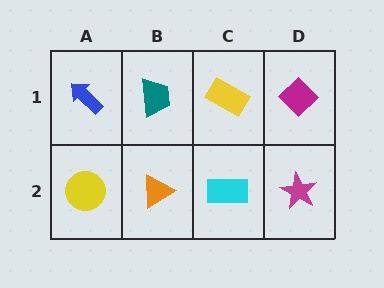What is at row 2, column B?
An orange triangle.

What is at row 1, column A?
A blue arrow.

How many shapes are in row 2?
4 shapes.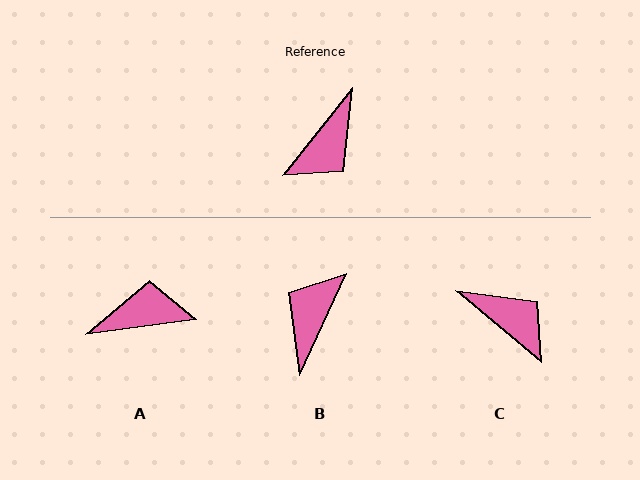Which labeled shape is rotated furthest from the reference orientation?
B, about 166 degrees away.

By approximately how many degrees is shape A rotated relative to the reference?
Approximately 136 degrees counter-clockwise.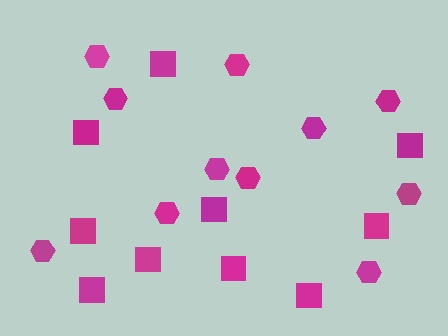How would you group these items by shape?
There are 2 groups: one group of squares (10) and one group of hexagons (11).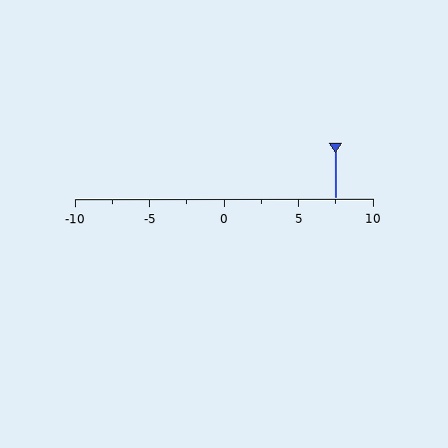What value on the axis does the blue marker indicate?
The marker indicates approximately 7.5.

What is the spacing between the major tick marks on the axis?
The major ticks are spaced 5 apart.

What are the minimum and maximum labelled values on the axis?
The axis runs from -10 to 10.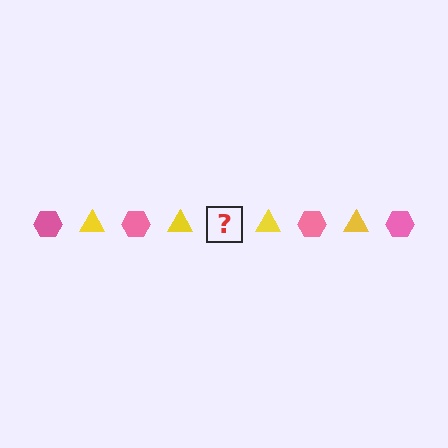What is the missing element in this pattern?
The missing element is a pink hexagon.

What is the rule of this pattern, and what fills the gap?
The rule is that the pattern alternates between pink hexagon and yellow triangle. The gap should be filled with a pink hexagon.